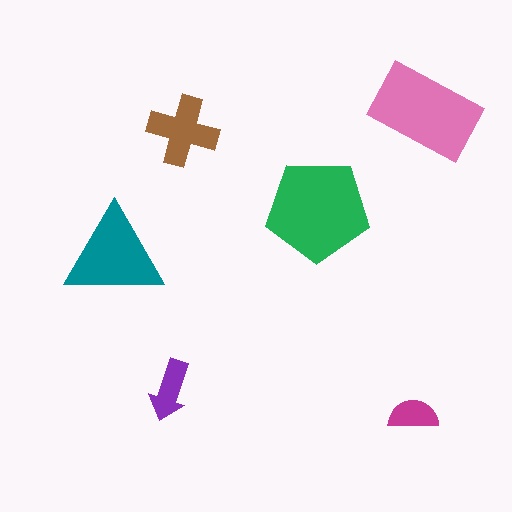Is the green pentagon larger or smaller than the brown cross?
Larger.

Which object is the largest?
The green pentagon.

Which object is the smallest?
The magenta semicircle.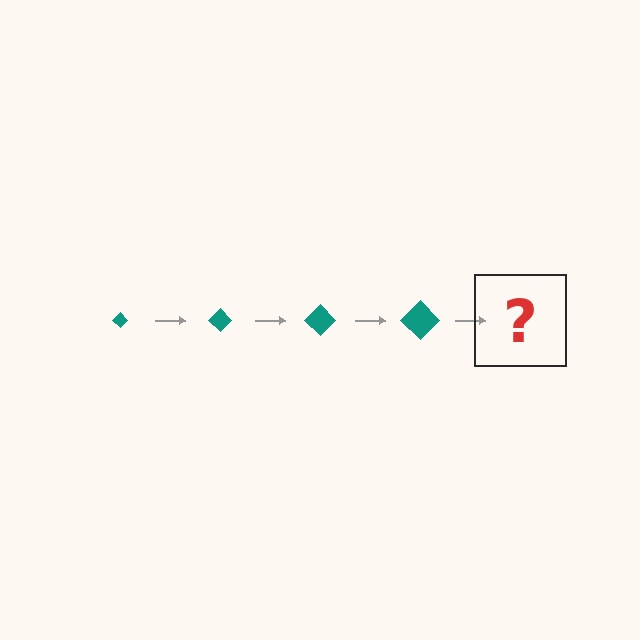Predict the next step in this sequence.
The next step is a teal diamond, larger than the previous one.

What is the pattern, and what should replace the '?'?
The pattern is that the diamond gets progressively larger each step. The '?' should be a teal diamond, larger than the previous one.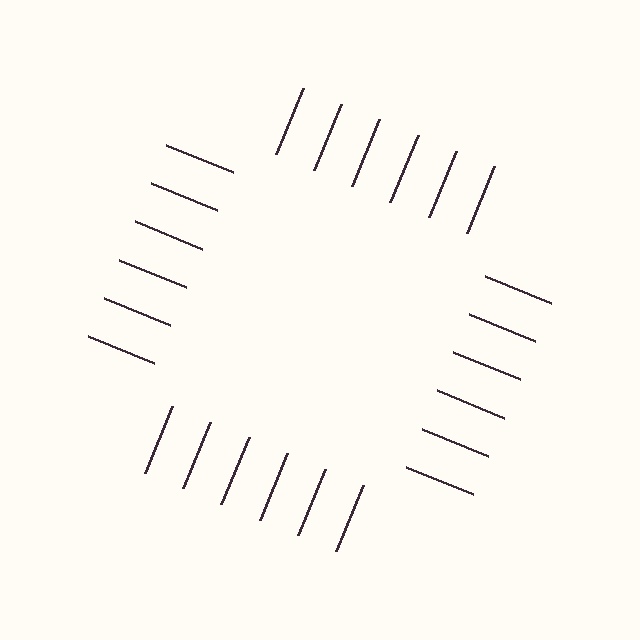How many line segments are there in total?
24 — 6 along each of the 4 edges.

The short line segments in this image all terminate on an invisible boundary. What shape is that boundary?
An illusory square — the line segments terminate on its edges but no continuous stroke is drawn.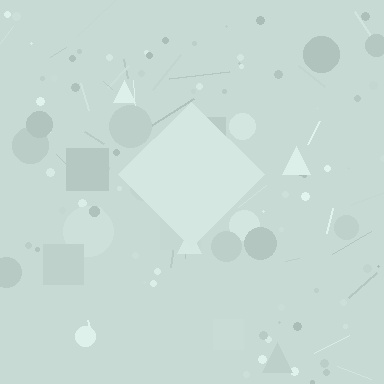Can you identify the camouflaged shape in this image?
The camouflaged shape is a diamond.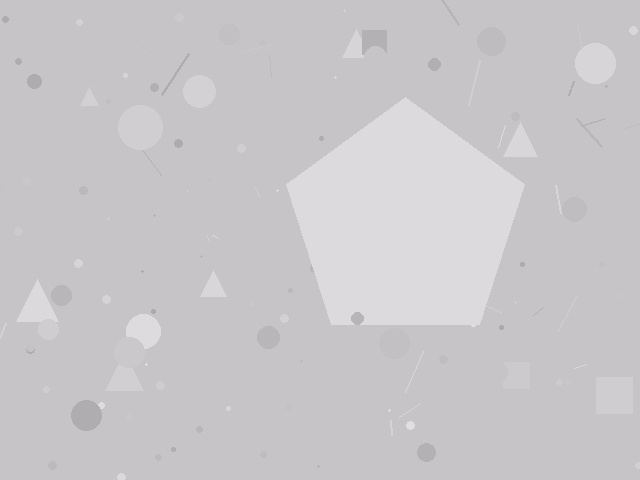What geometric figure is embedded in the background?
A pentagon is embedded in the background.